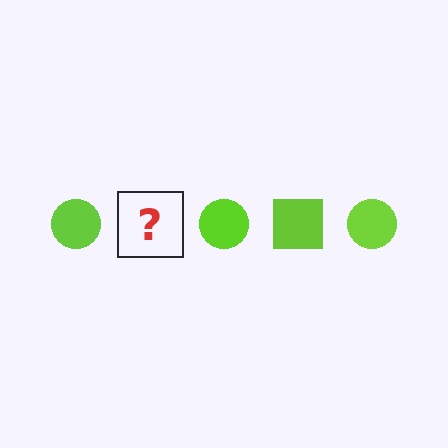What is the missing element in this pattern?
The missing element is a lime square.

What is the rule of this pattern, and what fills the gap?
The rule is that the pattern cycles through circle, square shapes in lime. The gap should be filled with a lime square.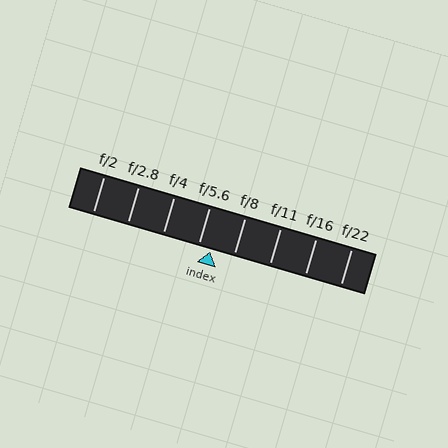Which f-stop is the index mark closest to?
The index mark is closest to f/5.6.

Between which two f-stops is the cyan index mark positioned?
The index mark is between f/5.6 and f/8.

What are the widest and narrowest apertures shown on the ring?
The widest aperture shown is f/2 and the narrowest is f/22.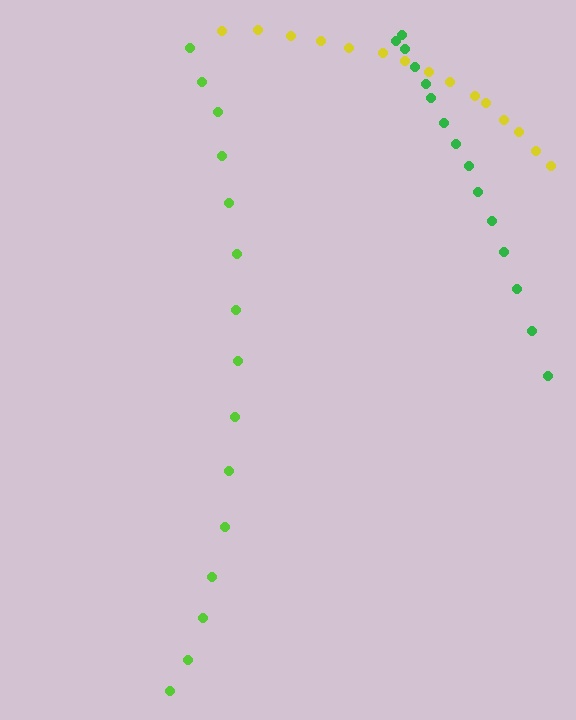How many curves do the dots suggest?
There are 3 distinct paths.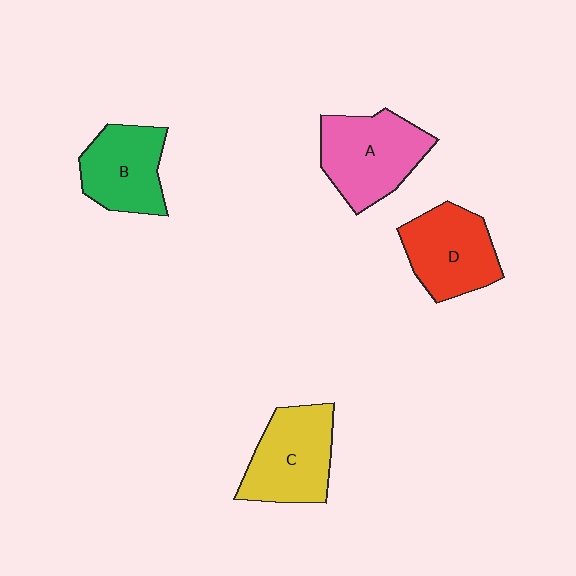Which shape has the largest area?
Shape A (pink).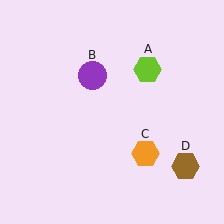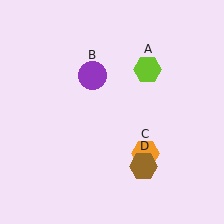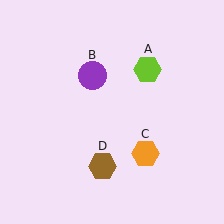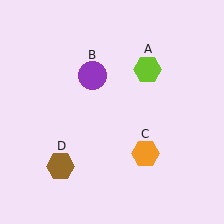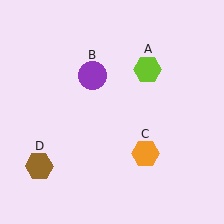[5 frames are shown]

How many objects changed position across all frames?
1 object changed position: brown hexagon (object D).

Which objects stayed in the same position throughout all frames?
Lime hexagon (object A) and purple circle (object B) and orange hexagon (object C) remained stationary.